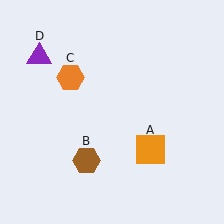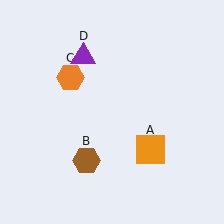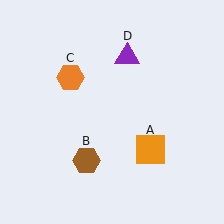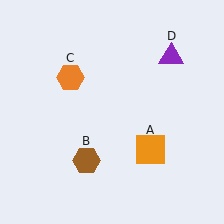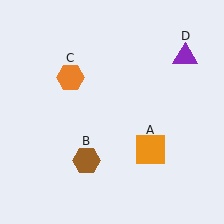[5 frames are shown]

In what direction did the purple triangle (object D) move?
The purple triangle (object D) moved right.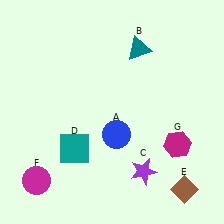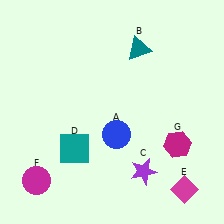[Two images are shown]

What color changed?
The diamond (E) changed from brown in Image 1 to magenta in Image 2.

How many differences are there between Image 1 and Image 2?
There is 1 difference between the two images.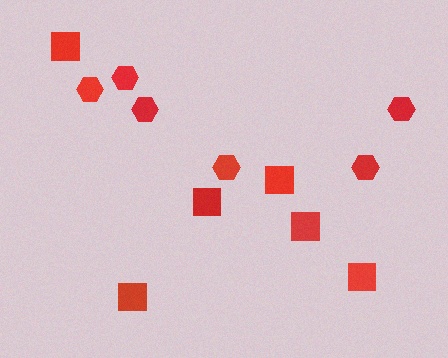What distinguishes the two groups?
There are 2 groups: one group of hexagons (6) and one group of squares (6).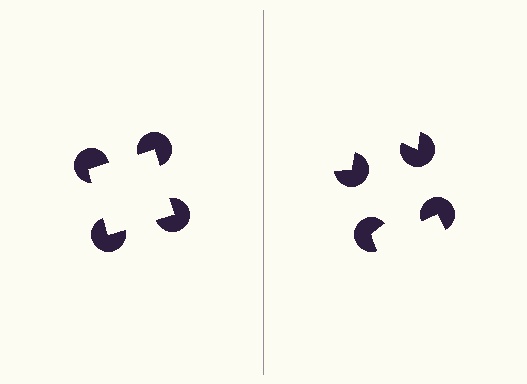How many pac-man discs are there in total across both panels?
8 — 4 on each side.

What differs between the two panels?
The pac-man discs are positioned identically on both sides; only the wedge orientations differ. On the left they align to a square; on the right they are misaligned.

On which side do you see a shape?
An illusory square appears on the left side. On the right side the wedge cuts are rotated, so no coherent shape forms.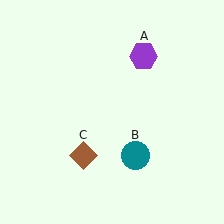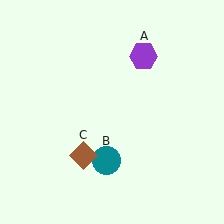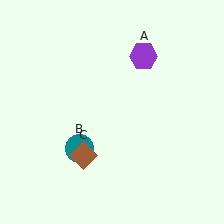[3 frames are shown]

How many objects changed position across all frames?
1 object changed position: teal circle (object B).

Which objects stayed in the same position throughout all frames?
Purple hexagon (object A) and brown diamond (object C) remained stationary.